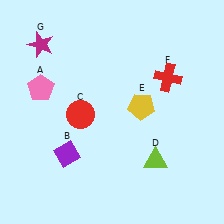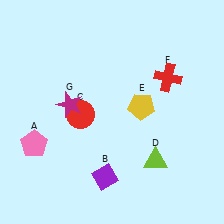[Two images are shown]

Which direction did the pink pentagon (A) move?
The pink pentagon (A) moved down.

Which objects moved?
The objects that moved are: the pink pentagon (A), the purple diamond (B), the magenta star (G).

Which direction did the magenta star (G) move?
The magenta star (G) moved down.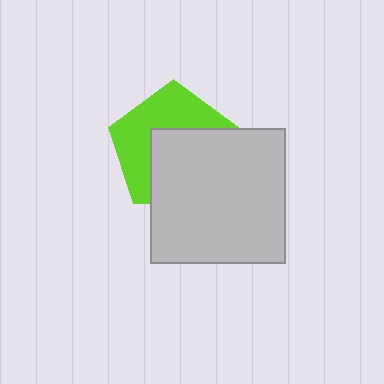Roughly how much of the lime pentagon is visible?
About half of it is visible (roughly 48%).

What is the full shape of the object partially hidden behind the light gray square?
The partially hidden object is a lime pentagon.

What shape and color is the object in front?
The object in front is a light gray square.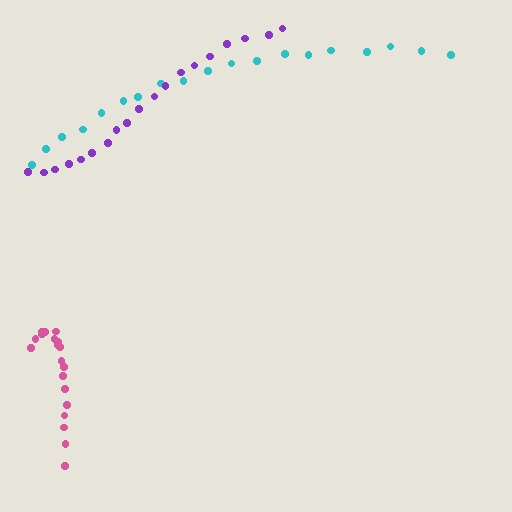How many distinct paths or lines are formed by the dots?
There are 3 distinct paths.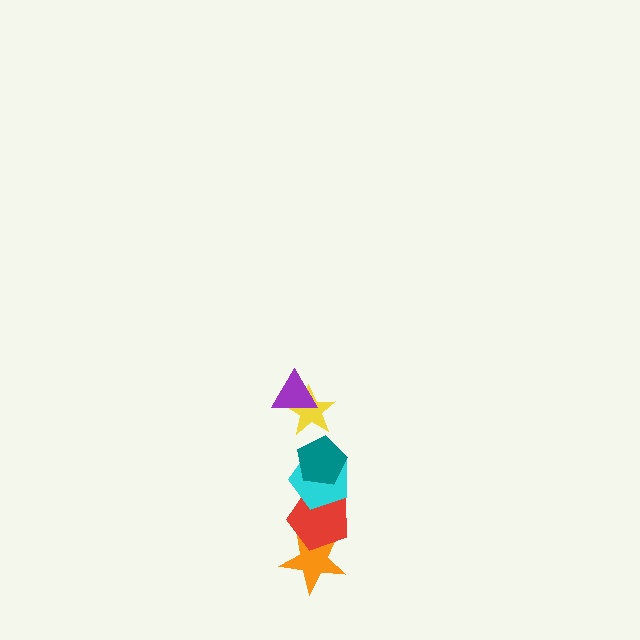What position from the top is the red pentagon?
The red pentagon is 5th from the top.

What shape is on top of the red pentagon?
The cyan pentagon is on top of the red pentagon.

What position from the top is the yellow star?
The yellow star is 2nd from the top.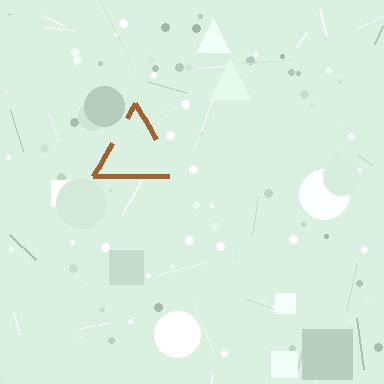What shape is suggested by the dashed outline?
The dashed outline suggests a triangle.